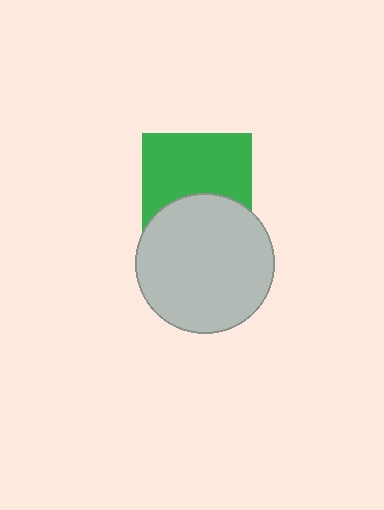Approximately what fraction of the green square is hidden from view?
Roughly 38% of the green square is hidden behind the light gray circle.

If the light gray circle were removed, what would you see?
You would see the complete green square.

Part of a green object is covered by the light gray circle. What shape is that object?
It is a square.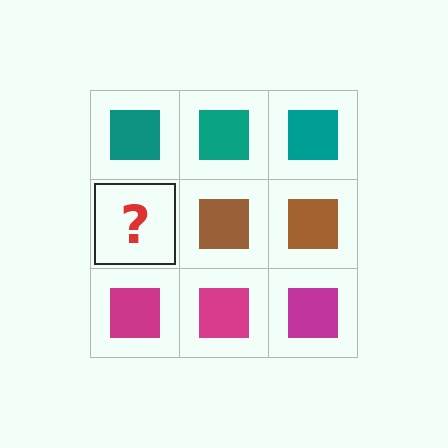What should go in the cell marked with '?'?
The missing cell should contain a brown square.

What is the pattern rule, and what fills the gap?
The rule is that each row has a consistent color. The gap should be filled with a brown square.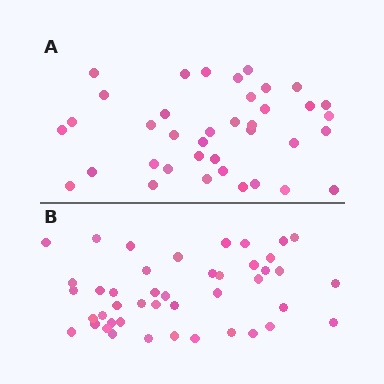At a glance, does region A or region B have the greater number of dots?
Region B (the bottom region) has more dots.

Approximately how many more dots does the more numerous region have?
Region B has about 6 more dots than region A.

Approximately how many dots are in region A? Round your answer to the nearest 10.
About 40 dots. (The exact count is 38, which rounds to 40.)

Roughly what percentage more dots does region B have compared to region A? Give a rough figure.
About 15% more.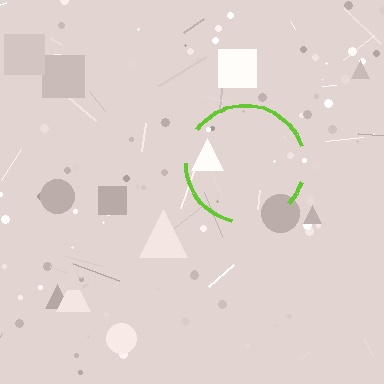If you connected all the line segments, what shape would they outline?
They would outline a circle.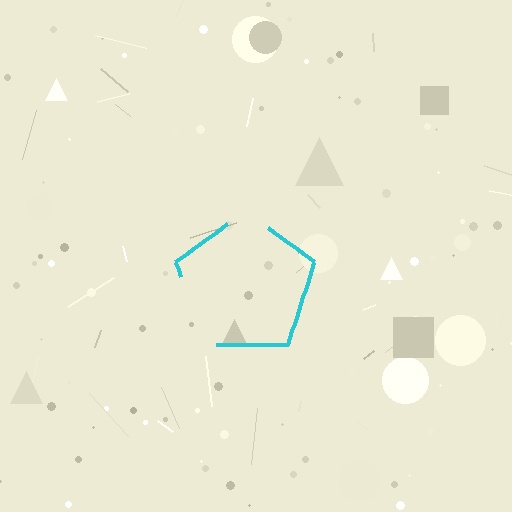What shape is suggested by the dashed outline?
The dashed outline suggests a pentagon.